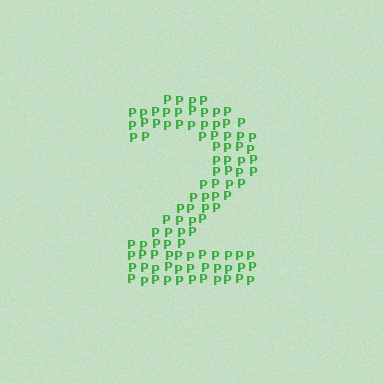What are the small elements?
The small elements are letter P's.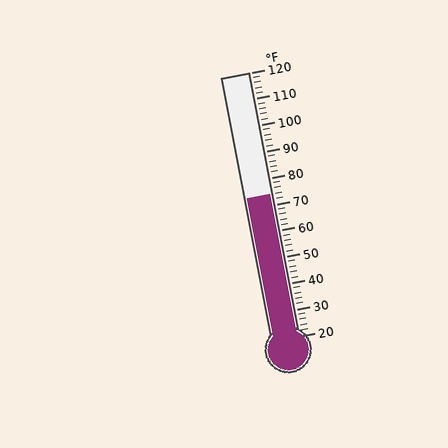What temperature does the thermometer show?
The thermometer shows approximately 74°F.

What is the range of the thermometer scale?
The thermometer scale ranges from 20°F to 120°F.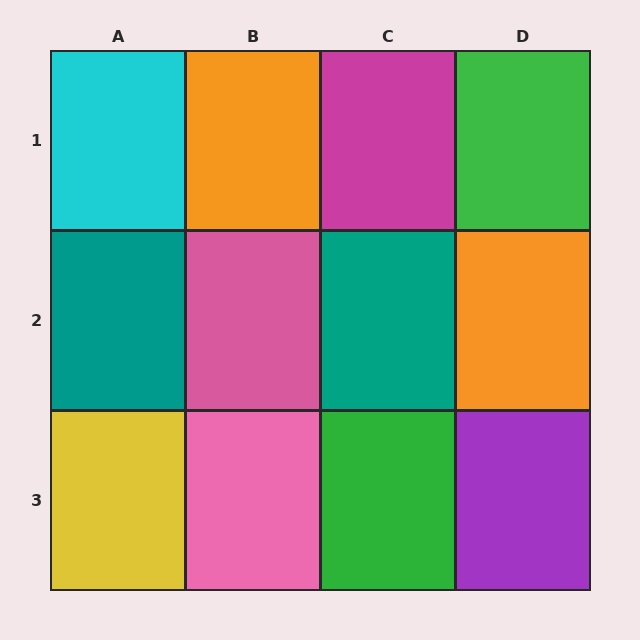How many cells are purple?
1 cell is purple.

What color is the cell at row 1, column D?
Green.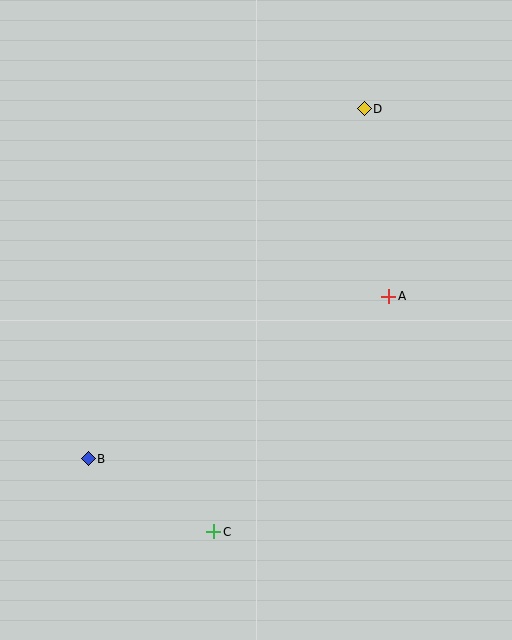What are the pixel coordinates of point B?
Point B is at (88, 459).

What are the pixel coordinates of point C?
Point C is at (214, 532).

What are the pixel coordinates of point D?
Point D is at (364, 109).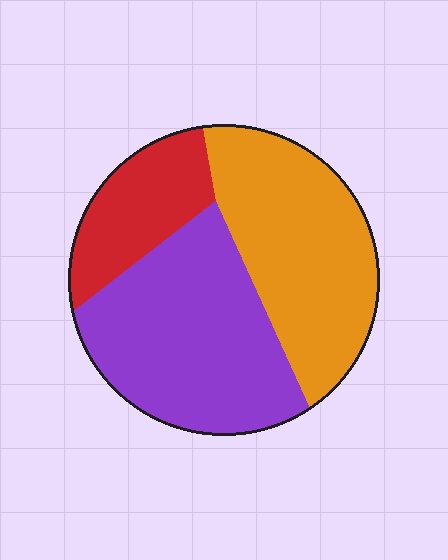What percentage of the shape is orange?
Orange covers 39% of the shape.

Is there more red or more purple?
Purple.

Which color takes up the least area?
Red, at roughly 20%.